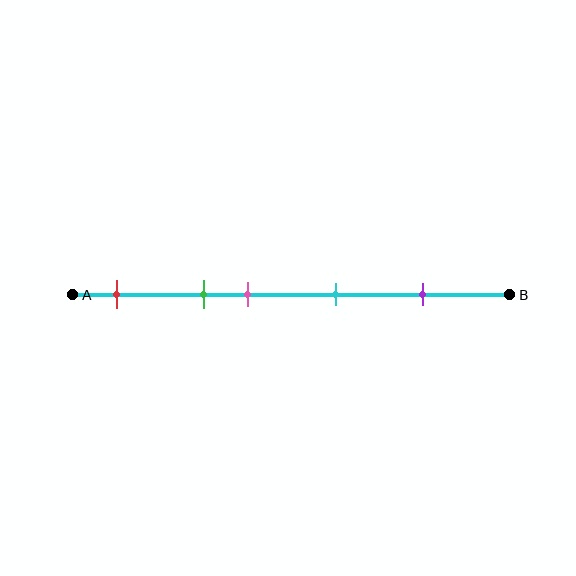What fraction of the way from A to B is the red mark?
The red mark is approximately 10% (0.1) of the way from A to B.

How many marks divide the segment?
There are 5 marks dividing the segment.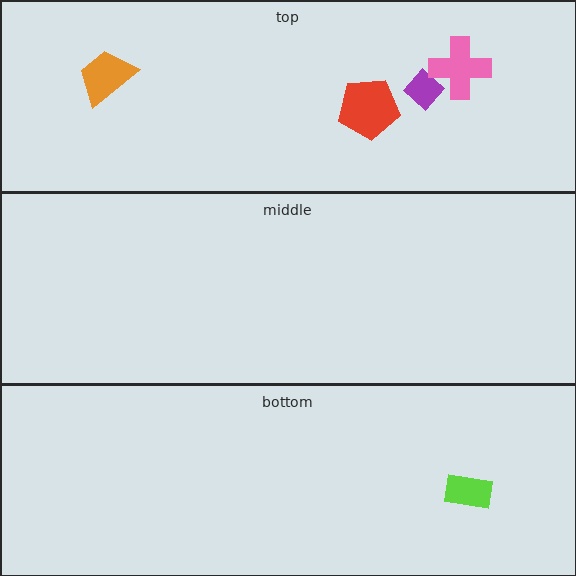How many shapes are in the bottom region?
1.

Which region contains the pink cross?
The top region.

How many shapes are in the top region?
4.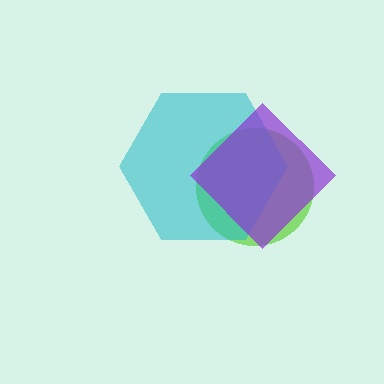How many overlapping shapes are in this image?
There are 3 overlapping shapes in the image.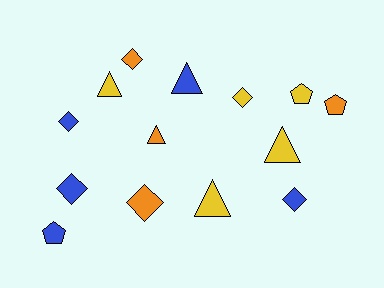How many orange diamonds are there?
There are 2 orange diamonds.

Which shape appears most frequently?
Diamond, with 6 objects.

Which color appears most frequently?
Blue, with 5 objects.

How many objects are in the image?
There are 14 objects.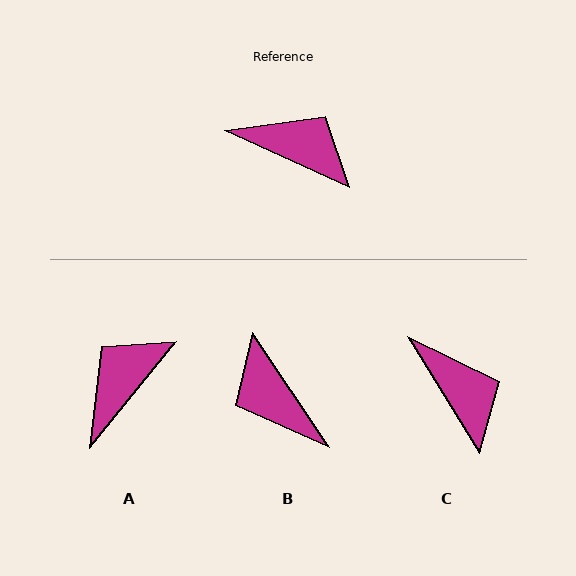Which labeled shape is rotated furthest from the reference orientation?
B, about 148 degrees away.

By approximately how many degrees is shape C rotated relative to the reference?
Approximately 34 degrees clockwise.